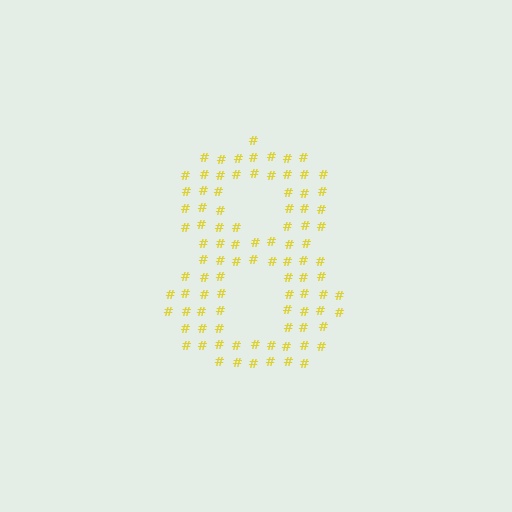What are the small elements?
The small elements are hash symbols.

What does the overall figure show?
The overall figure shows the digit 8.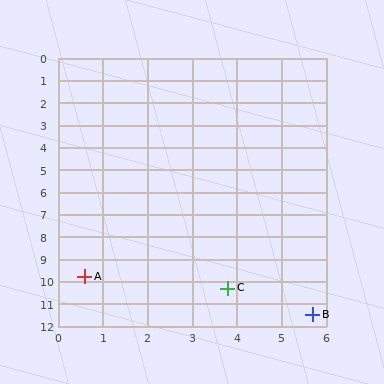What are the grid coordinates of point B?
Point B is at approximately (5.7, 11.5).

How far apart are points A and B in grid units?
Points A and B are about 5.4 grid units apart.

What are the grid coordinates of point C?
Point C is at approximately (3.8, 10.3).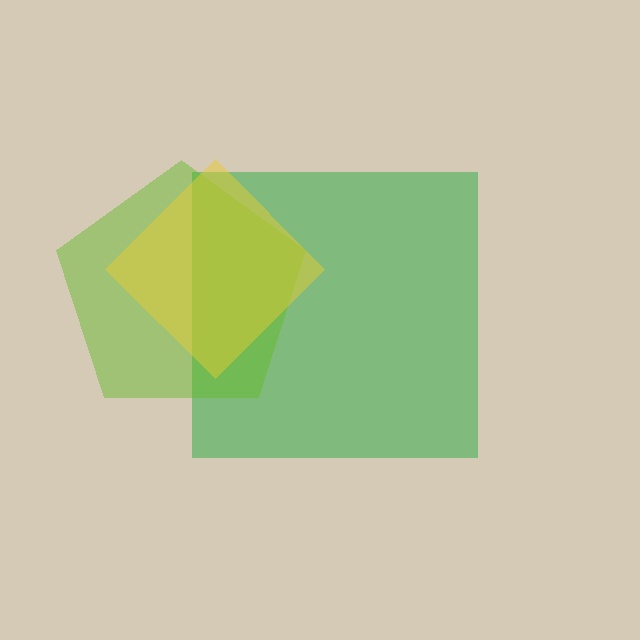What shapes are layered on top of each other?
The layered shapes are: a green square, a lime pentagon, a yellow diamond.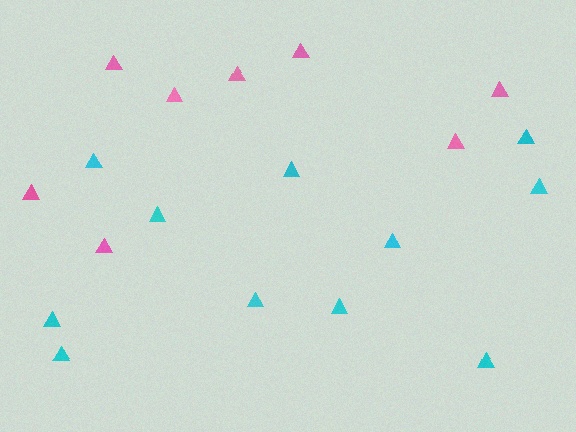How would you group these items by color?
There are 2 groups: one group of cyan triangles (11) and one group of pink triangles (8).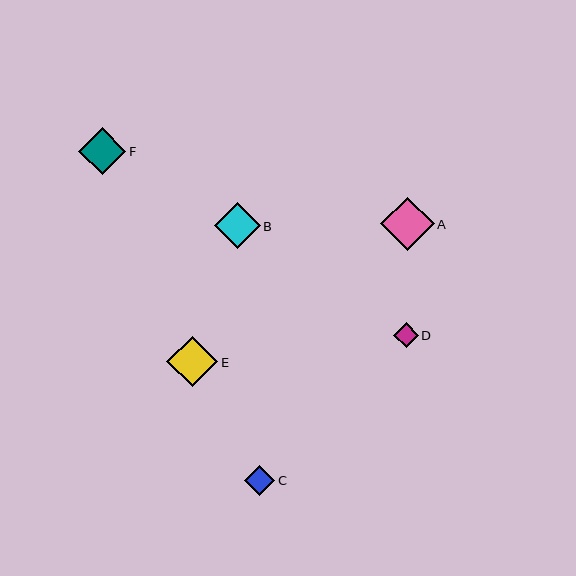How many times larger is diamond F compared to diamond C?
Diamond F is approximately 1.6 times the size of diamond C.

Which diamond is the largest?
Diamond A is the largest with a size of approximately 54 pixels.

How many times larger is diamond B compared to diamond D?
Diamond B is approximately 1.8 times the size of diamond D.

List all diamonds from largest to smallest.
From largest to smallest: A, E, F, B, C, D.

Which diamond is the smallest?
Diamond D is the smallest with a size of approximately 25 pixels.